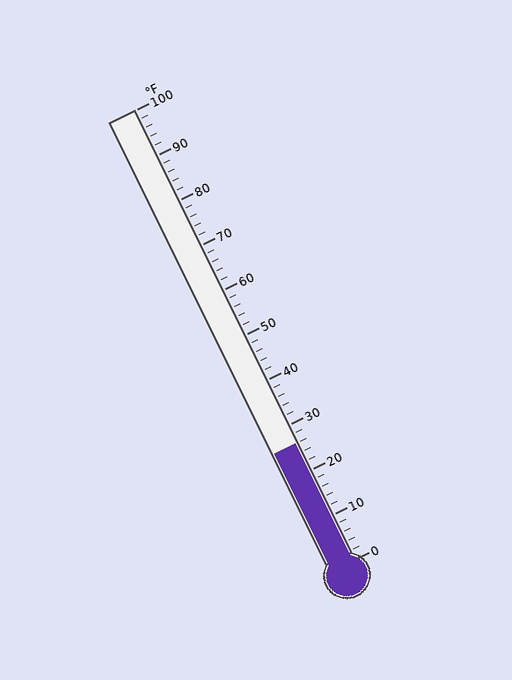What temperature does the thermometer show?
The thermometer shows approximately 26°F.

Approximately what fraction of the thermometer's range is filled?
The thermometer is filled to approximately 25% of its range.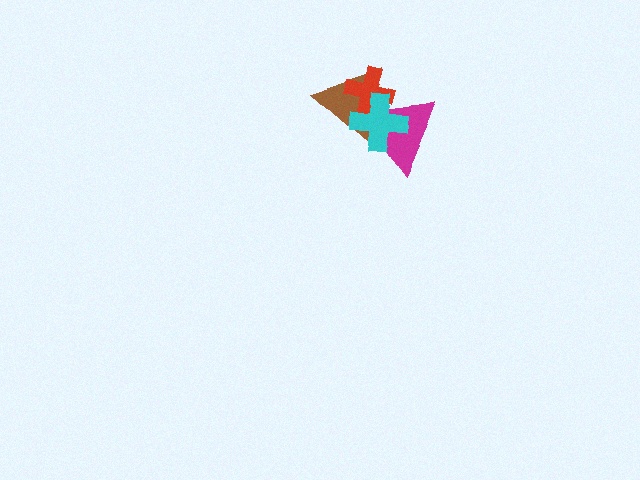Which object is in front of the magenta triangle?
The cyan cross is in front of the magenta triangle.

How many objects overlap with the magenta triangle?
3 objects overlap with the magenta triangle.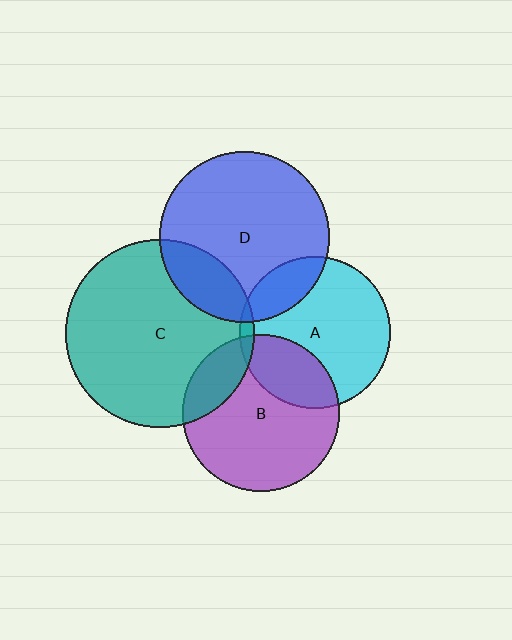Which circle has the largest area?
Circle C (teal).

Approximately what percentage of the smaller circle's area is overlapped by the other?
Approximately 20%.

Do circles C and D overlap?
Yes.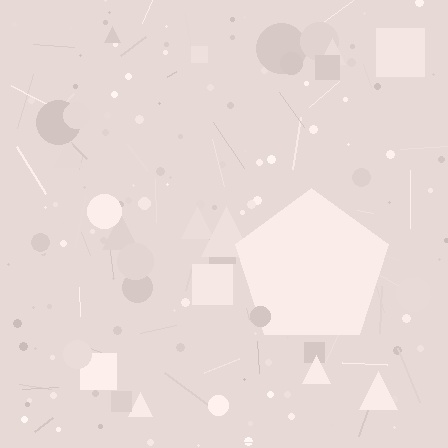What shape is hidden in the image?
A pentagon is hidden in the image.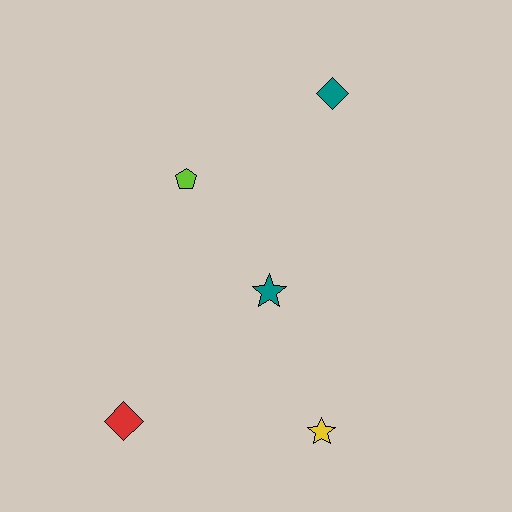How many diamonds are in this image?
There are 2 diamonds.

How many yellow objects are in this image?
There is 1 yellow object.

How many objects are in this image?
There are 5 objects.